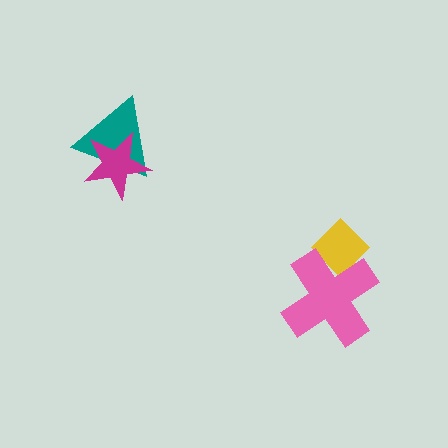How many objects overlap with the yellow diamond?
1 object overlaps with the yellow diamond.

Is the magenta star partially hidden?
No, no other shape covers it.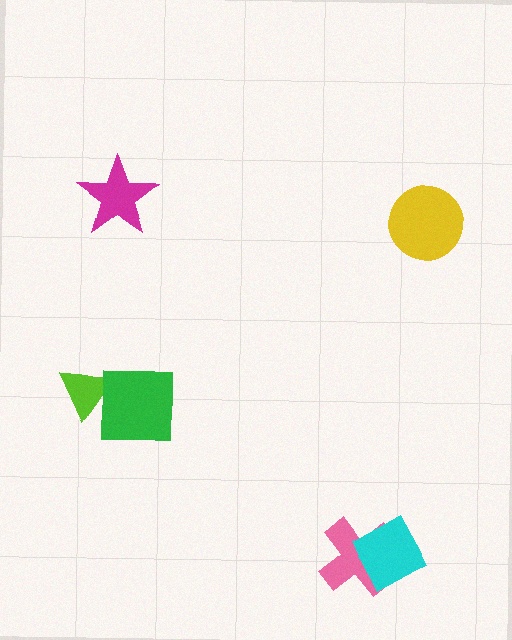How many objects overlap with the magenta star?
0 objects overlap with the magenta star.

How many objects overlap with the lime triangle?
1 object overlaps with the lime triangle.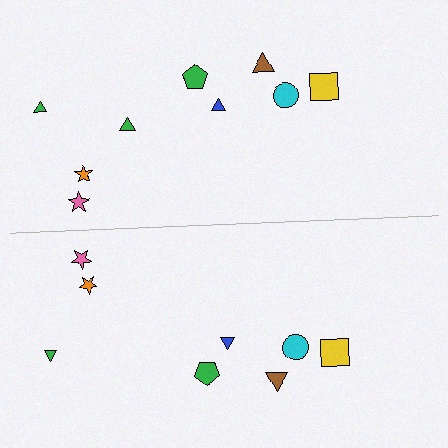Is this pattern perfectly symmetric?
No, the pattern is not perfectly symmetric. A green triangle is missing from the bottom side.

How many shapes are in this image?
There are 17 shapes in this image.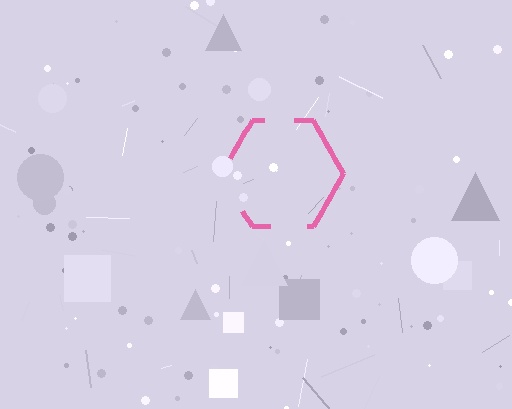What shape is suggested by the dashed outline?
The dashed outline suggests a hexagon.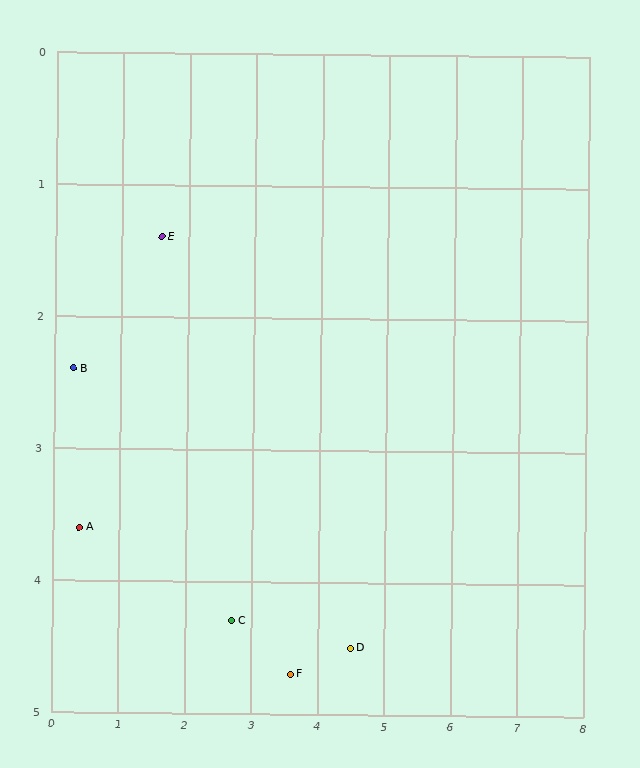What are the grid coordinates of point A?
Point A is at approximately (0.4, 3.6).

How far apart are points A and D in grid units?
Points A and D are about 4.2 grid units apart.